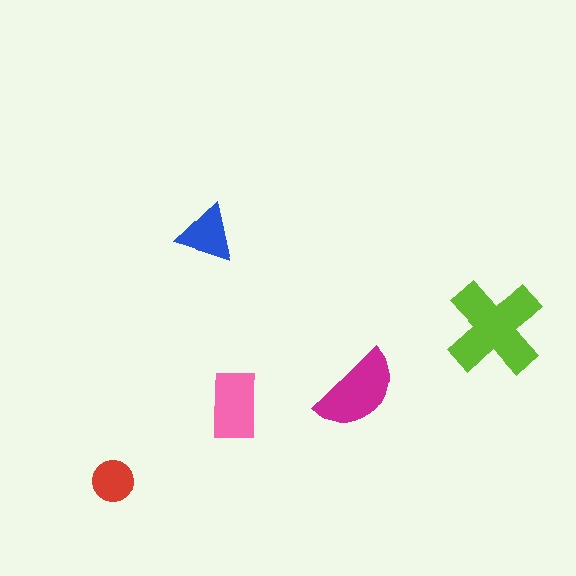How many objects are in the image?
There are 5 objects in the image.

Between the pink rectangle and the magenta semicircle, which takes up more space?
The magenta semicircle.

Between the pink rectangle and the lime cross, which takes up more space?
The lime cross.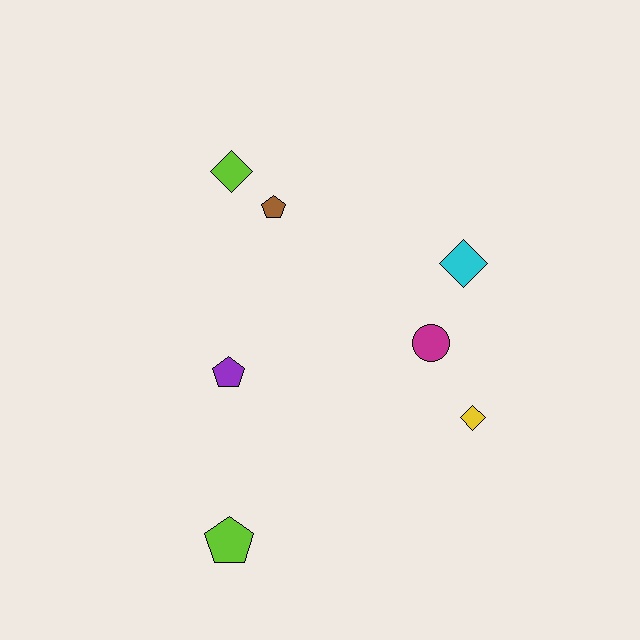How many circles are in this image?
There is 1 circle.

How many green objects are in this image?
There are no green objects.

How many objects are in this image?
There are 7 objects.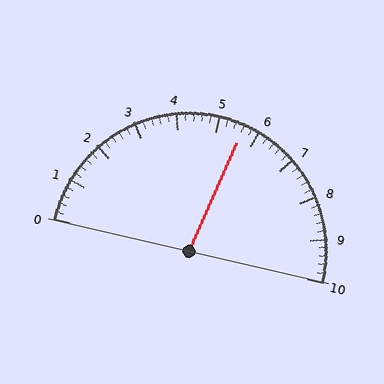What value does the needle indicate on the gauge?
The needle indicates approximately 5.6.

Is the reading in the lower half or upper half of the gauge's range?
The reading is in the upper half of the range (0 to 10).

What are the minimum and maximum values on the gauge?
The gauge ranges from 0 to 10.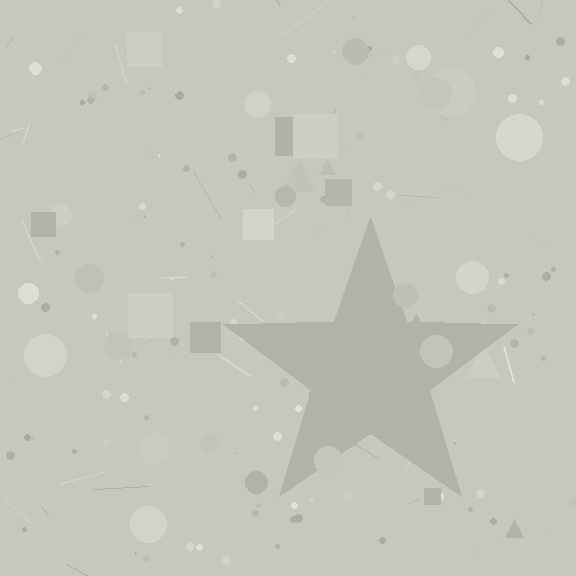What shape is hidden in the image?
A star is hidden in the image.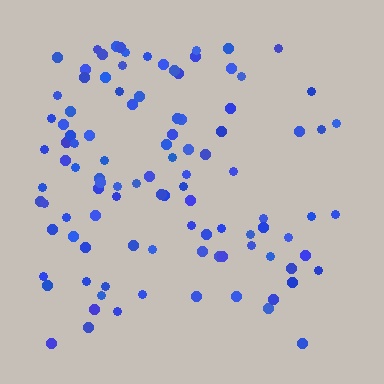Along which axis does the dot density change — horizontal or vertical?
Horizontal.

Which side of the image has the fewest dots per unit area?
The right.